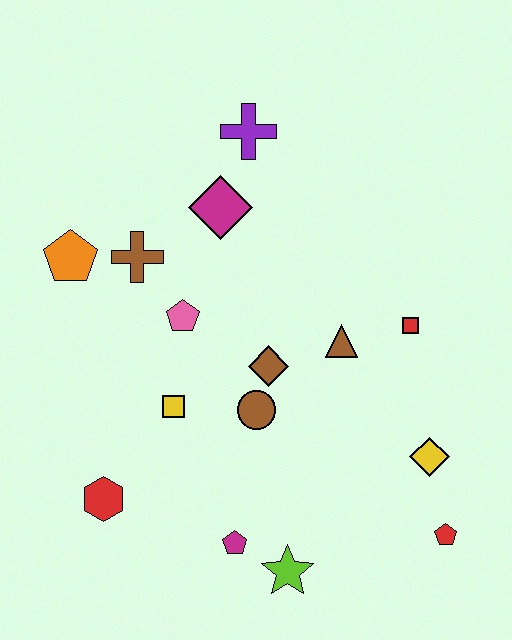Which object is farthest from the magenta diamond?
The red pentagon is farthest from the magenta diamond.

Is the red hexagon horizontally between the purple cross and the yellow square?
No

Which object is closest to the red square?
The brown triangle is closest to the red square.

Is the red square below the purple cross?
Yes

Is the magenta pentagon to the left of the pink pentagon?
No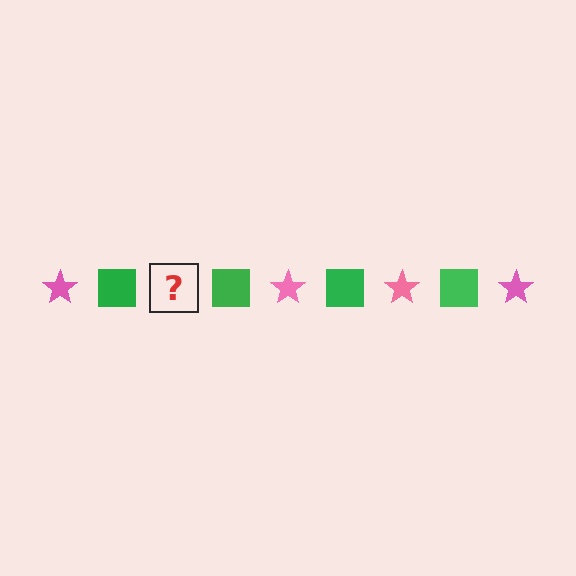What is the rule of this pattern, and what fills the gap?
The rule is that the pattern alternates between pink star and green square. The gap should be filled with a pink star.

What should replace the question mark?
The question mark should be replaced with a pink star.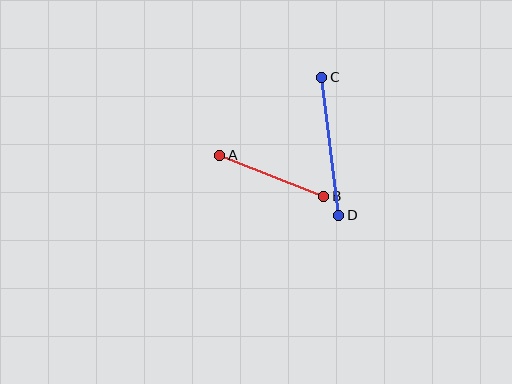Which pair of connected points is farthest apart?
Points C and D are farthest apart.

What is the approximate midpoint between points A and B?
The midpoint is at approximately (272, 176) pixels.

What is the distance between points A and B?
The distance is approximately 112 pixels.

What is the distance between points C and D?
The distance is approximately 139 pixels.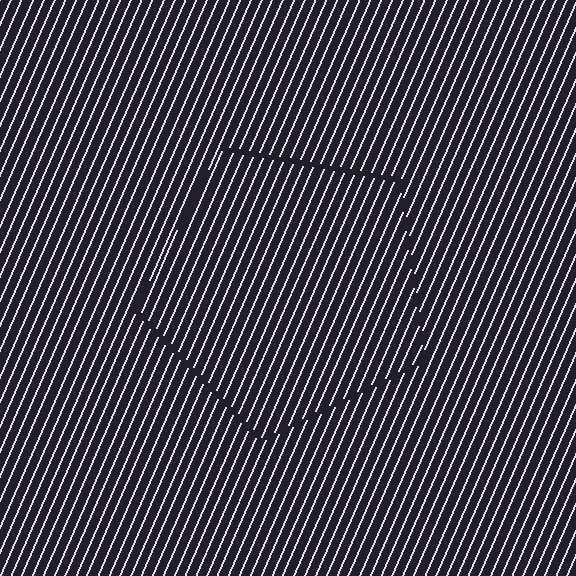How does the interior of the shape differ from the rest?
The interior of the shape contains the same grating, shifted by half a period — the contour is defined by the phase discontinuity where line-ends from the inner and outer gratings abut.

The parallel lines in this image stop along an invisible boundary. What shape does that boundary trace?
An illusory pentagon. The interior of the shape contains the same grating, shifted by half a period — the contour is defined by the phase discontinuity where line-ends from the inner and outer gratings abut.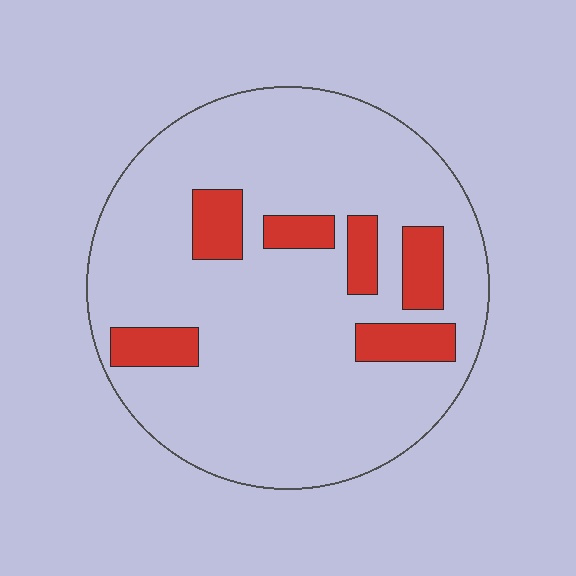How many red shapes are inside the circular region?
6.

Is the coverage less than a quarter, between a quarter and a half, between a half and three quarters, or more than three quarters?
Less than a quarter.